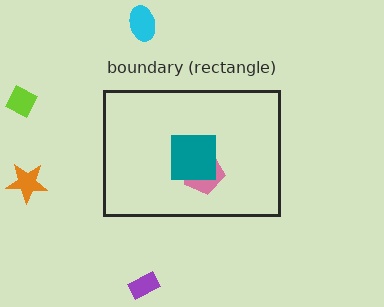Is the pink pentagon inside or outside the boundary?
Inside.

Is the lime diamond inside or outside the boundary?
Outside.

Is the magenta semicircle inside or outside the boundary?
Inside.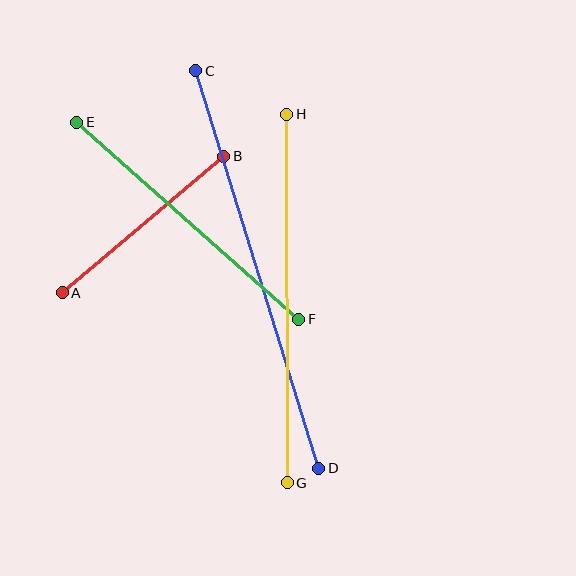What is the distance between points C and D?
The distance is approximately 416 pixels.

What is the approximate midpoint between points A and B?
The midpoint is at approximately (143, 224) pixels.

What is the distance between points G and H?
The distance is approximately 369 pixels.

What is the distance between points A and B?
The distance is approximately 212 pixels.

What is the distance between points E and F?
The distance is approximately 297 pixels.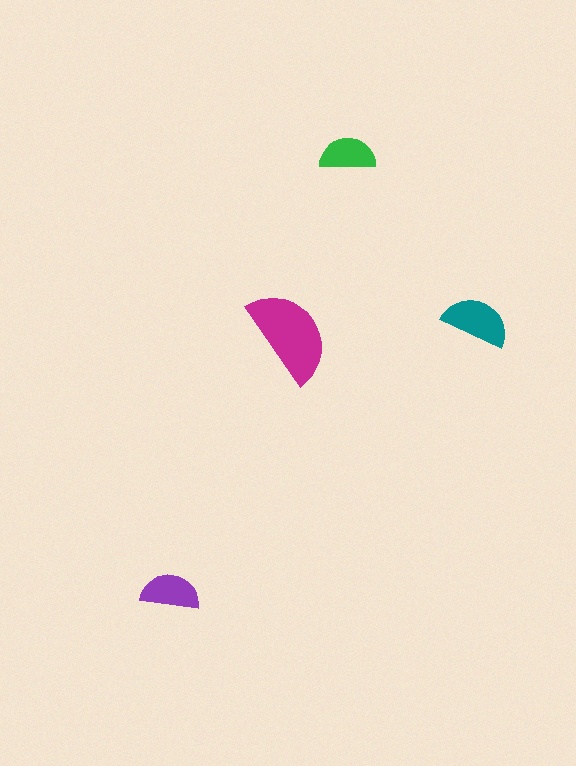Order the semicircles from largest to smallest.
the magenta one, the teal one, the purple one, the green one.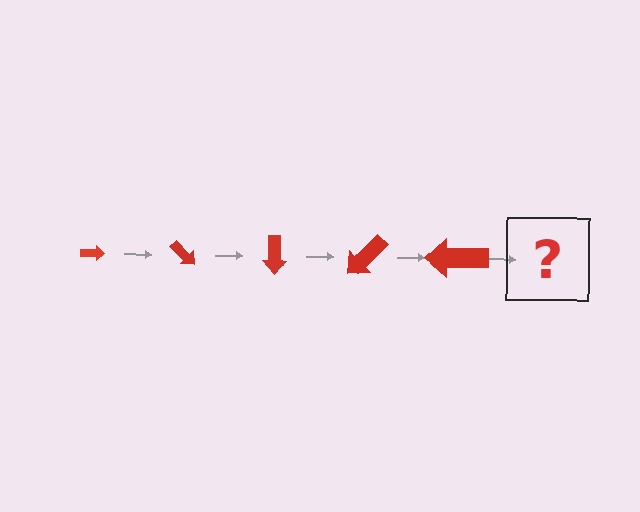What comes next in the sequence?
The next element should be an arrow, larger than the previous one and rotated 225 degrees from the start.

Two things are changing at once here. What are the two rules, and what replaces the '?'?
The two rules are that the arrow grows larger each step and it rotates 45 degrees each step. The '?' should be an arrow, larger than the previous one and rotated 225 degrees from the start.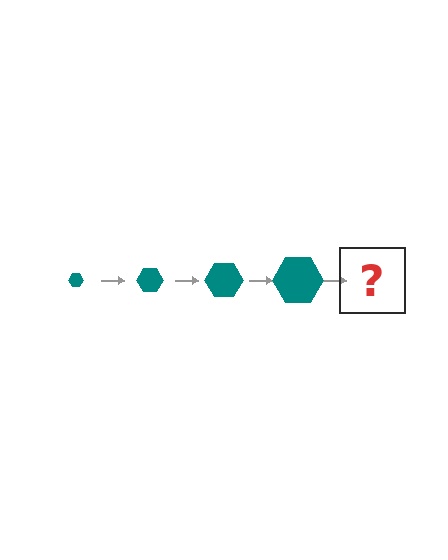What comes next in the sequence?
The next element should be a teal hexagon, larger than the previous one.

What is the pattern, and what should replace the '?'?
The pattern is that the hexagon gets progressively larger each step. The '?' should be a teal hexagon, larger than the previous one.